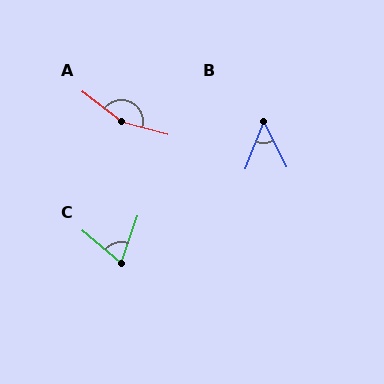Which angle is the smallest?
B, at approximately 47 degrees.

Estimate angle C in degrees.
Approximately 68 degrees.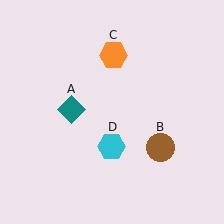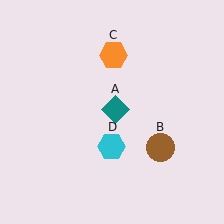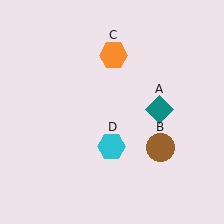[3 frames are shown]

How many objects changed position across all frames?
1 object changed position: teal diamond (object A).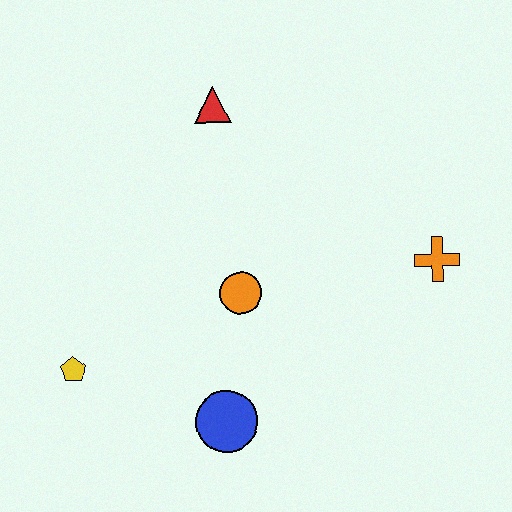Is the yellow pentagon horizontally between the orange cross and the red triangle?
No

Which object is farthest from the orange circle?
The orange cross is farthest from the orange circle.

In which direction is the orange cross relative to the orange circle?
The orange cross is to the right of the orange circle.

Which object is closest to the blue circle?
The orange circle is closest to the blue circle.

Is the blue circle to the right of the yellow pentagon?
Yes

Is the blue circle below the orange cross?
Yes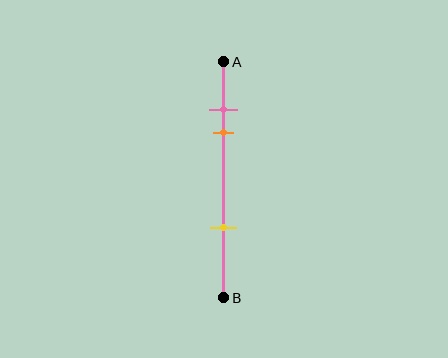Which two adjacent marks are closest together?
The pink and orange marks are the closest adjacent pair.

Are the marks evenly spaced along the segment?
No, the marks are not evenly spaced.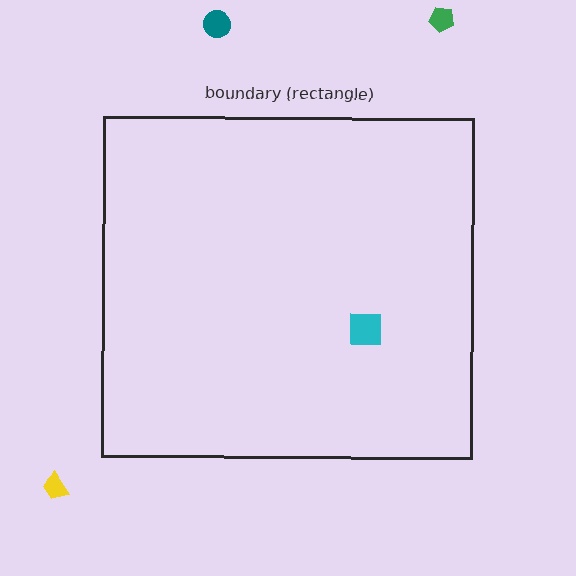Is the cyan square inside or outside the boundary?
Inside.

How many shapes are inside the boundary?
1 inside, 3 outside.